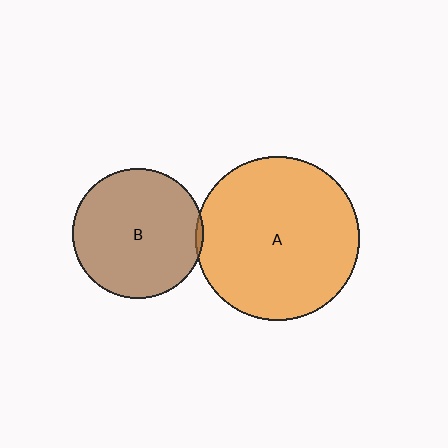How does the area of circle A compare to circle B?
Approximately 1.6 times.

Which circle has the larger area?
Circle A (orange).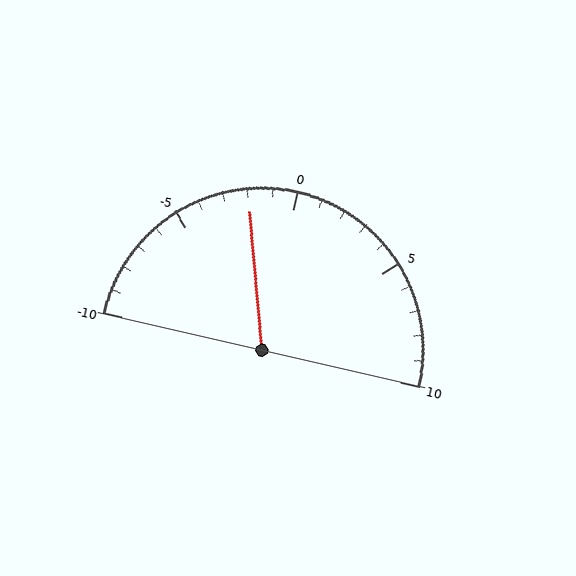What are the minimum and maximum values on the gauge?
The gauge ranges from -10 to 10.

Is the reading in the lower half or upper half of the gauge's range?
The reading is in the lower half of the range (-10 to 10).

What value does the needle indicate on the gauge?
The needle indicates approximately -2.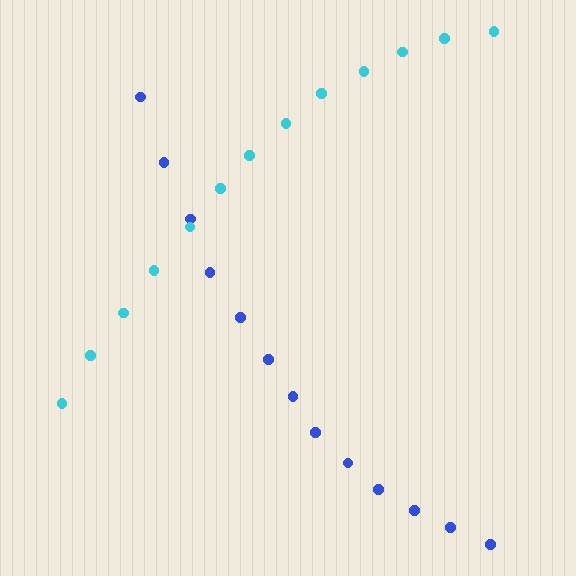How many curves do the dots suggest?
There are 2 distinct paths.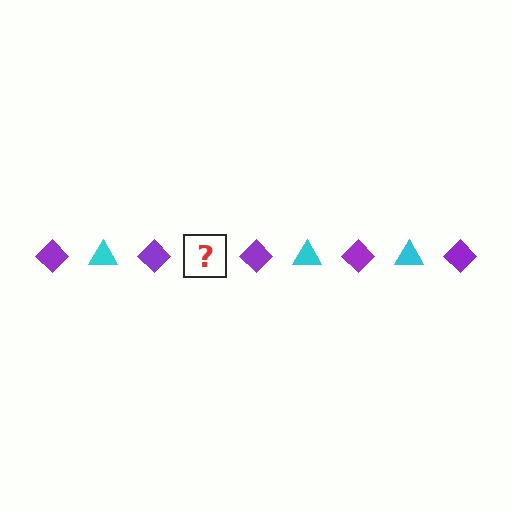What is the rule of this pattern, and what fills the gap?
The rule is that the pattern alternates between purple diamond and cyan triangle. The gap should be filled with a cyan triangle.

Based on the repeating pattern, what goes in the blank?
The blank should be a cyan triangle.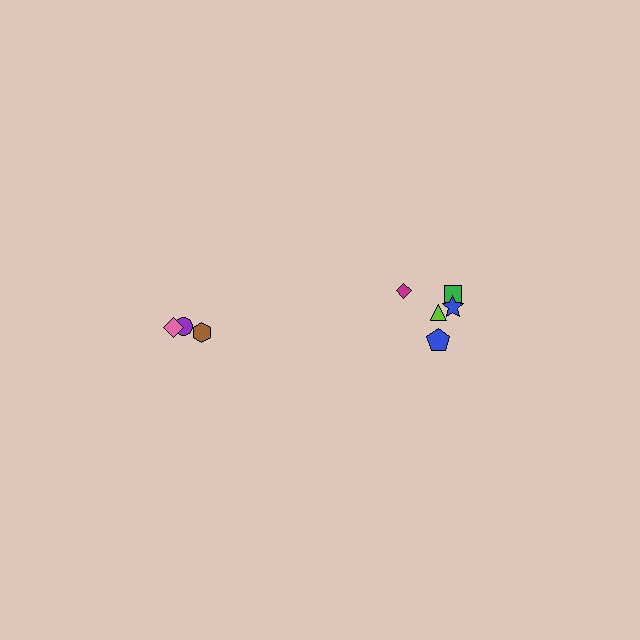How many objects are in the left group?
There are 3 objects.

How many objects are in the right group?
There are 5 objects.